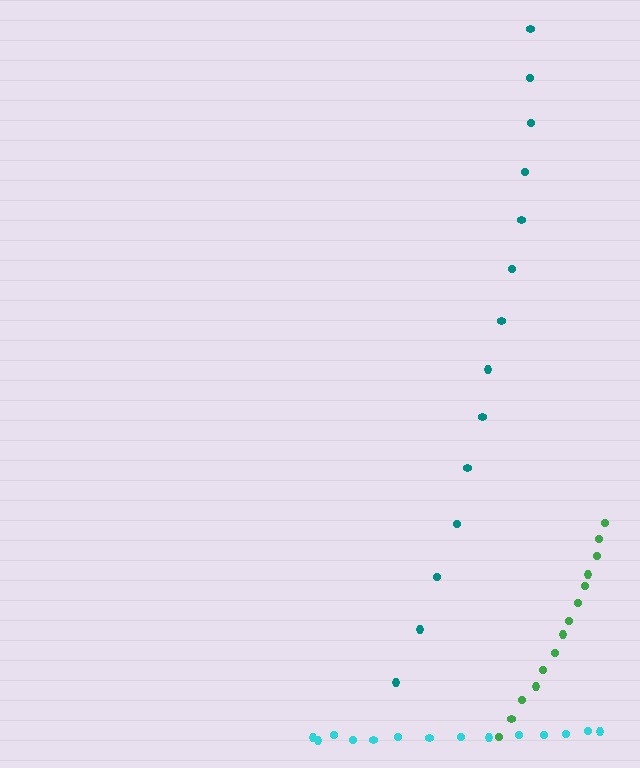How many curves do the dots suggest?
There are 3 distinct paths.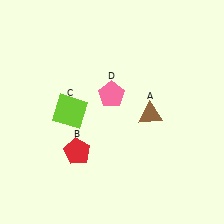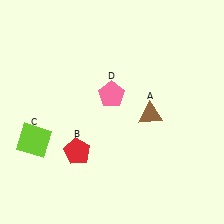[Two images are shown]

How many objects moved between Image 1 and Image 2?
1 object moved between the two images.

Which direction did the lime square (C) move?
The lime square (C) moved left.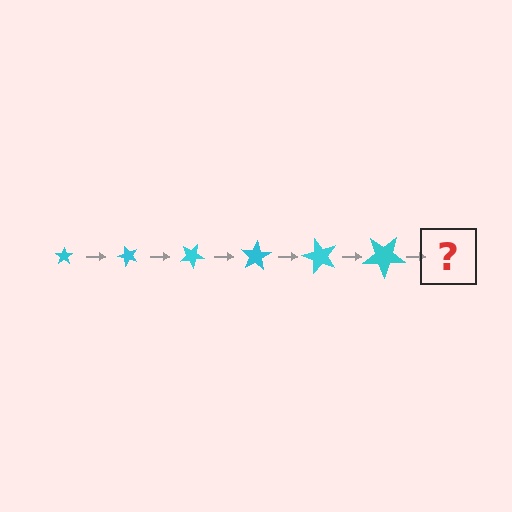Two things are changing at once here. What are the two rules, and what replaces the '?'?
The two rules are that the star grows larger each step and it rotates 50 degrees each step. The '?' should be a star, larger than the previous one and rotated 300 degrees from the start.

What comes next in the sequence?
The next element should be a star, larger than the previous one and rotated 300 degrees from the start.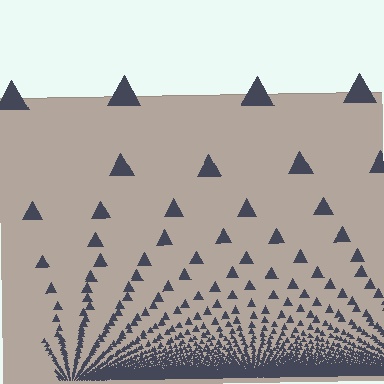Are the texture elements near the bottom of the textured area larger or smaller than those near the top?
Smaller. The gradient is inverted — elements near the bottom are smaller and denser.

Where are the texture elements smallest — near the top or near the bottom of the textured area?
Near the bottom.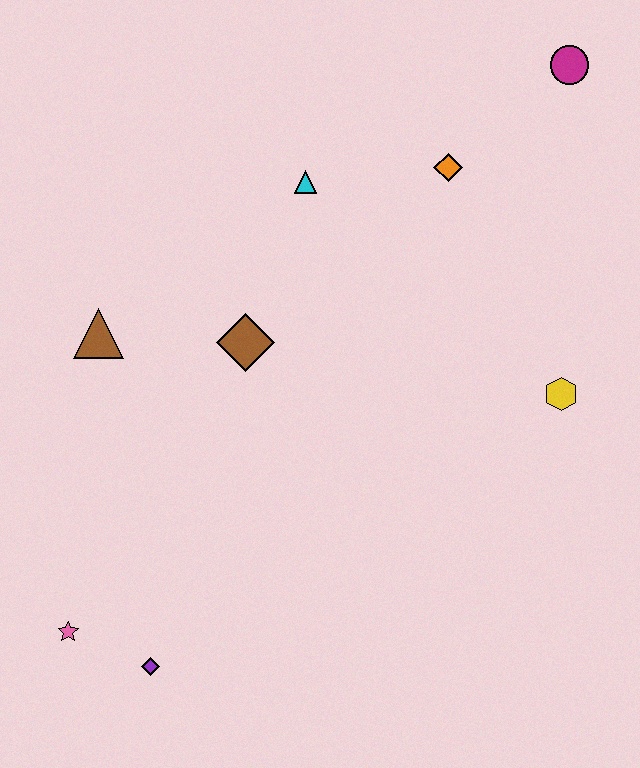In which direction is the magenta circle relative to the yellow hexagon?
The magenta circle is above the yellow hexagon.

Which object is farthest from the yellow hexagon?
The pink star is farthest from the yellow hexagon.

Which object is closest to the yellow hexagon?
The orange diamond is closest to the yellow hexagon.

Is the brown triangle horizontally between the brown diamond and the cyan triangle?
No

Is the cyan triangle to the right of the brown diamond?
Yes